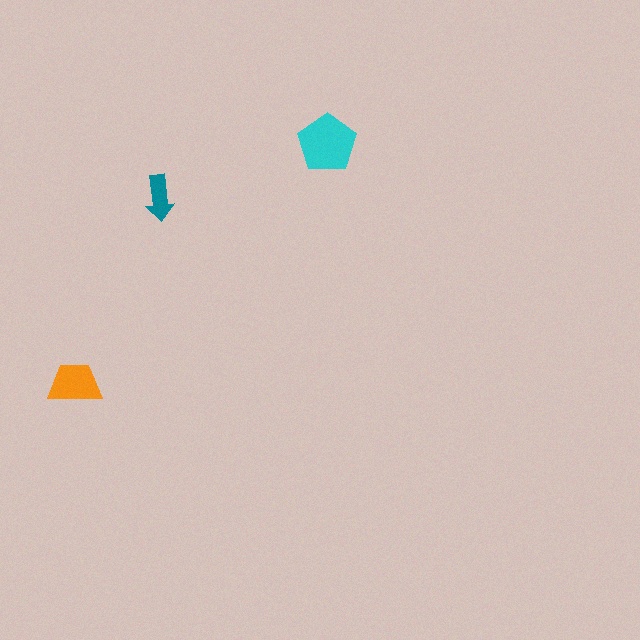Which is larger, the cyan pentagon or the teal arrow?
The cyan pentagon.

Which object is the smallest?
The teal arrow.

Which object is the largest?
The cyan pentagon.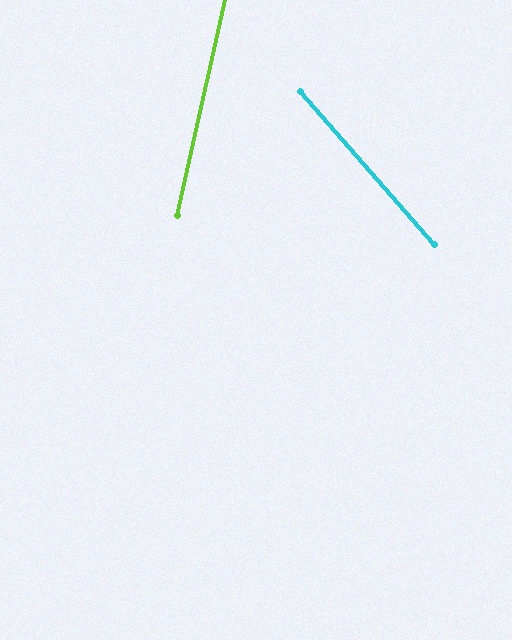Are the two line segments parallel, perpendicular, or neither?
Neither parallel nor perpendicular — they differ by about 53°.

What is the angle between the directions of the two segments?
Approximately 53 degrees.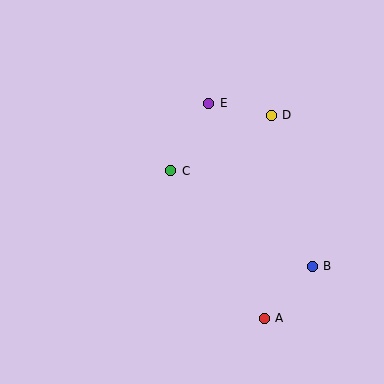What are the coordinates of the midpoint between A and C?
The midpoint between A and C is at (218, 245).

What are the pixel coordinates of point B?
Point B is at (312, 266).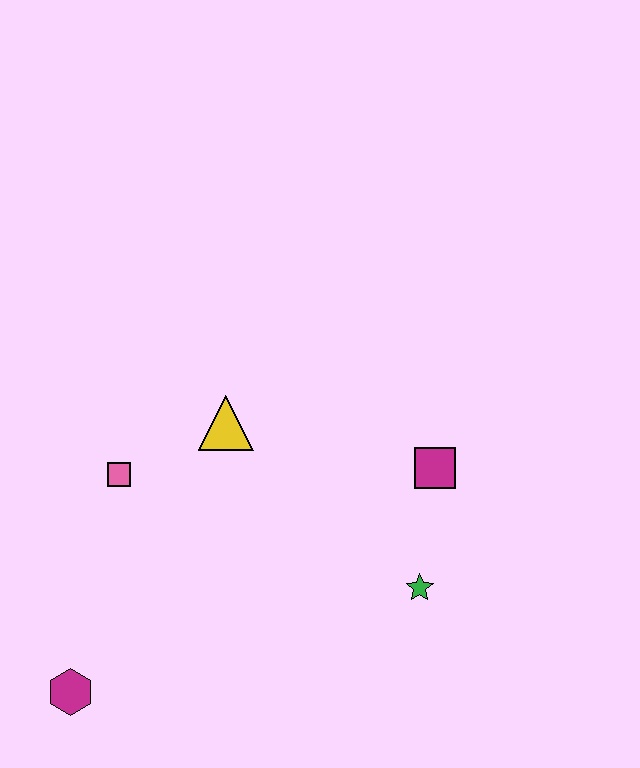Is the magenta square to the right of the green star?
Yes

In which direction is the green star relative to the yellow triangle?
The green star is to the right of the yellow triangle.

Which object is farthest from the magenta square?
The magenta hexagon is farthest from the magenta square.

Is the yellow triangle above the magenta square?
Yes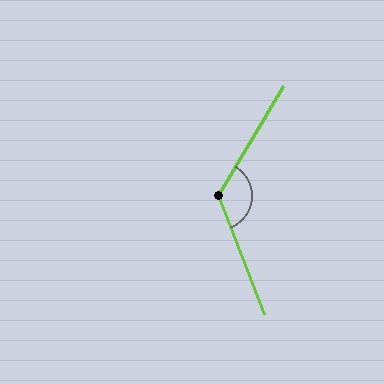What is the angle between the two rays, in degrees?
Approximately 128 degrees.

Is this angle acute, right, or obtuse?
It is obtuse.